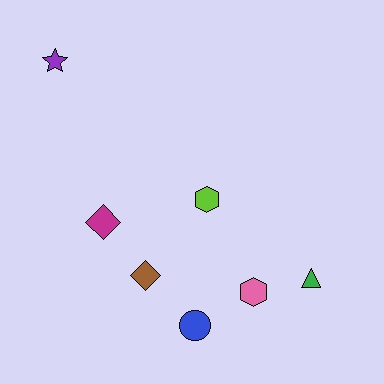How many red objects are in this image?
There are no red objects.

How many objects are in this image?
There are 7 objects.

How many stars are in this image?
There is 1 star.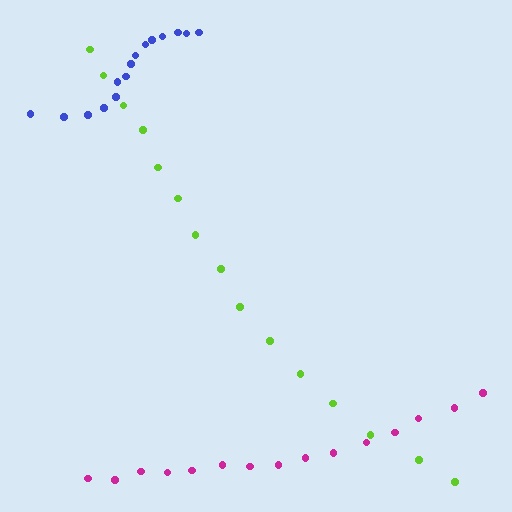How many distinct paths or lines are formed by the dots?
There are 3 distinct paths.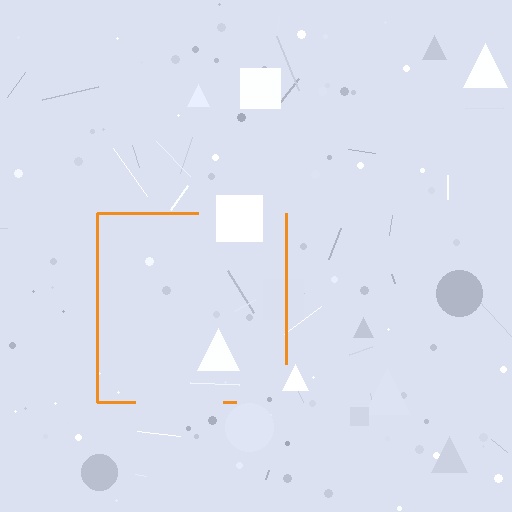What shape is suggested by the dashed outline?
The dashed outline suggests a square.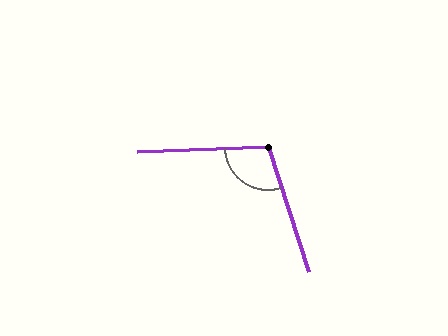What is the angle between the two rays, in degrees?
Approximately 106 degrees.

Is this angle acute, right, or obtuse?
It is obtuse.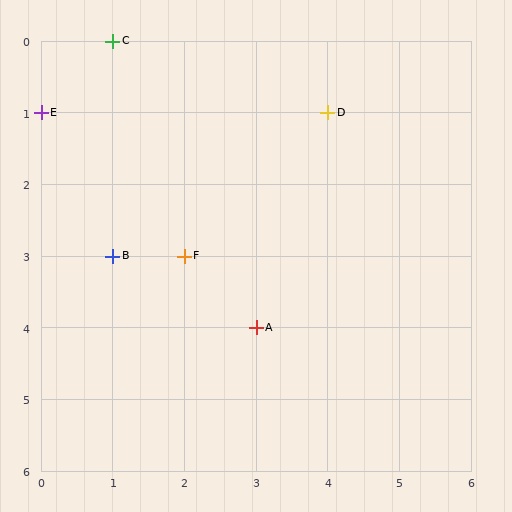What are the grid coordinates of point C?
Point C is at grid coordinates (1, 0).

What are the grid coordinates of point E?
Point E is at grid coordinates (0, 1).